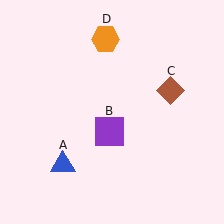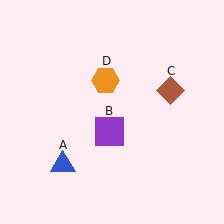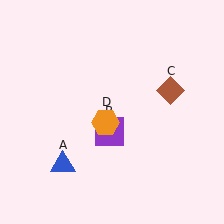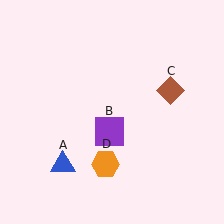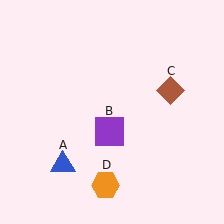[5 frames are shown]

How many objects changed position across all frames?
1 object changed position: orange hexagon (object D).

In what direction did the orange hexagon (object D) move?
The orange hexagon (object D) moved down.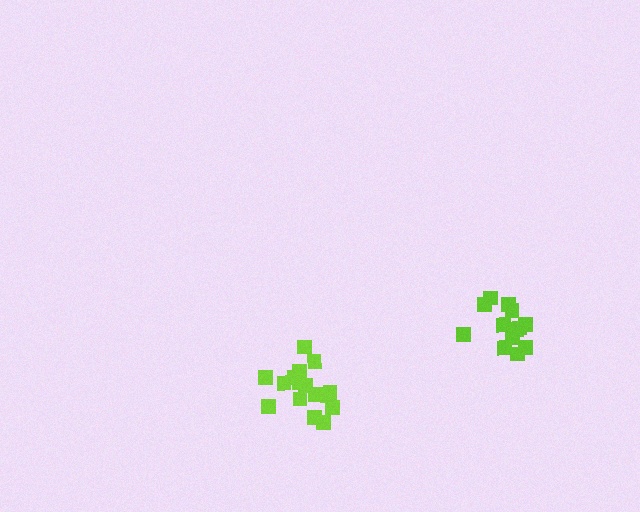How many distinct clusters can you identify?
There are 2 distinct clusters.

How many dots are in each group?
Group 1: 13 dots, Group 2: 17 dots (30 total).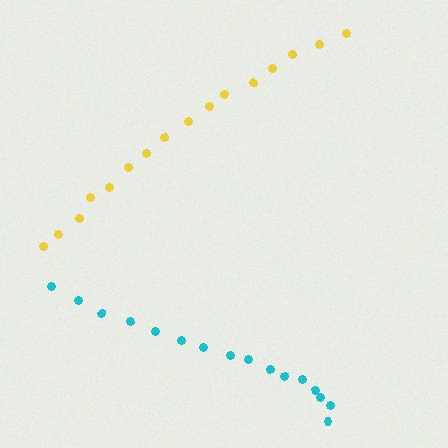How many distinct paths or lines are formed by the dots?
There are 2 distinct paths.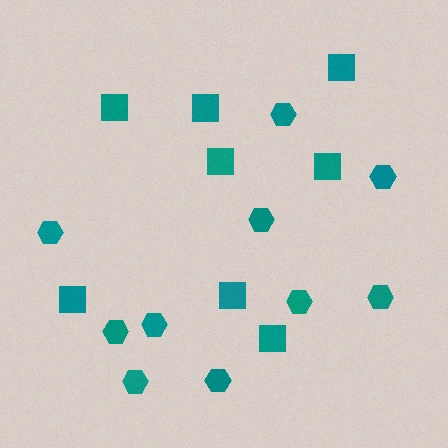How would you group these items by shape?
There are 2 groups: one group of squares (8) and one group of hexagons (10).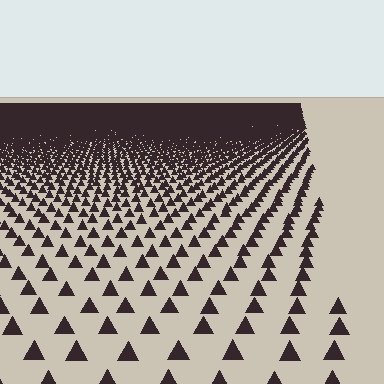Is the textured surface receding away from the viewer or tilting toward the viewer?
The surface is receding away from the viewer. Texture elements get smaller and denser toward the top.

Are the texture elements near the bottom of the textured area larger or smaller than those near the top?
Larger. Near the bottom, elements are closer to the viewer and appear at a bigger on-screen size.